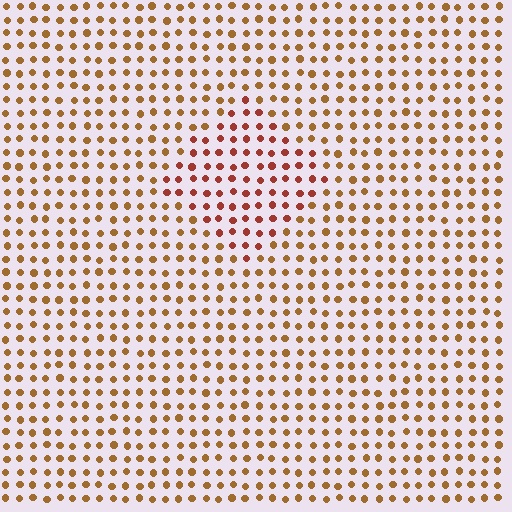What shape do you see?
I see a diamond.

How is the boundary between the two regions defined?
The boundary is defined purely by a slight shift in hue (about 28 degrees). Spacing, size, and orientation are identical on both sides.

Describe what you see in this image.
The image is filled with small brown elements in a uniform arrangement. A diamond-shaped region is visible where the elements are tinted to a slightly different hue, forming a subtle color boundary.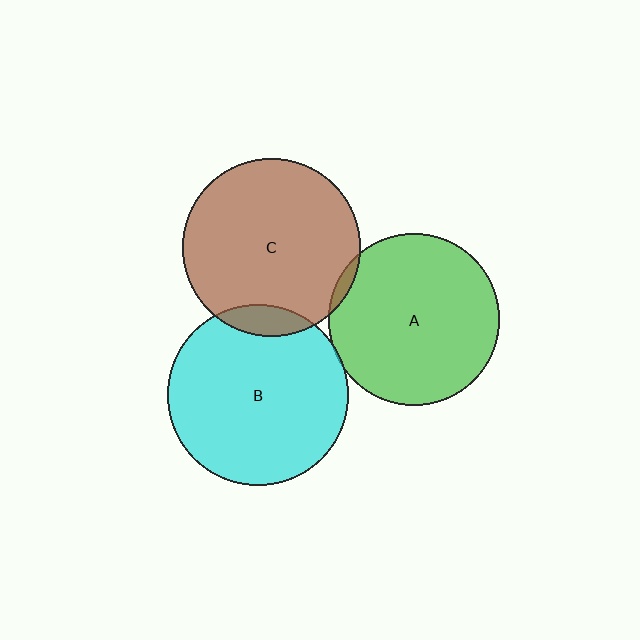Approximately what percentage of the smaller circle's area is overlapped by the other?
Approximately 5%.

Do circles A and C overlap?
Yes.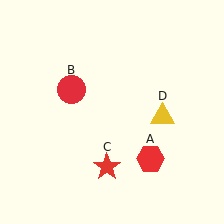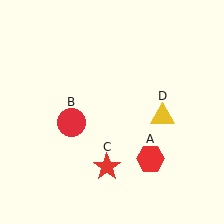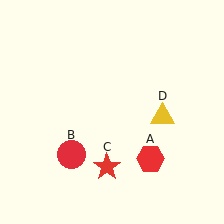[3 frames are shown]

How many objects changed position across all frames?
1 object changed position: red circle (object B).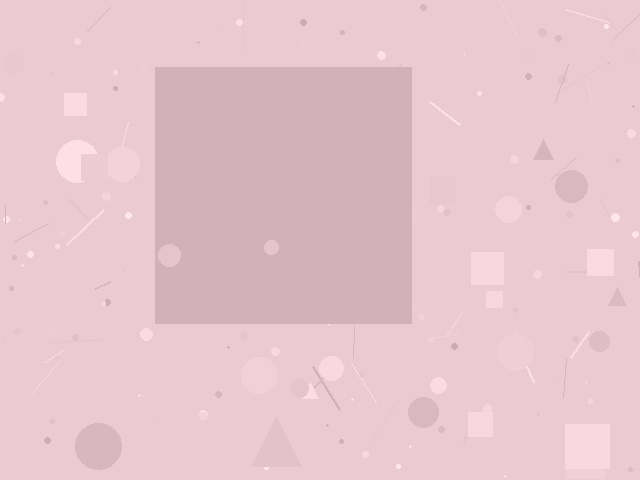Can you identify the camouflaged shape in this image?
The camouflaged shape is a square.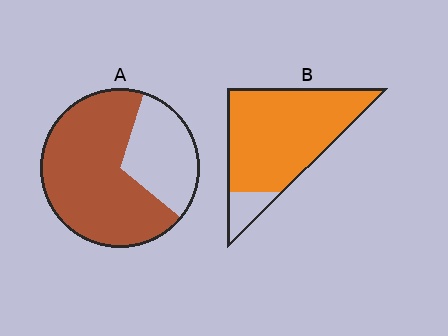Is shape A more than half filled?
Yes.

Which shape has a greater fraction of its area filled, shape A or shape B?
Shape B.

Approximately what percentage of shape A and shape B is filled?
A is approximately 70% and B is approximately 90%.